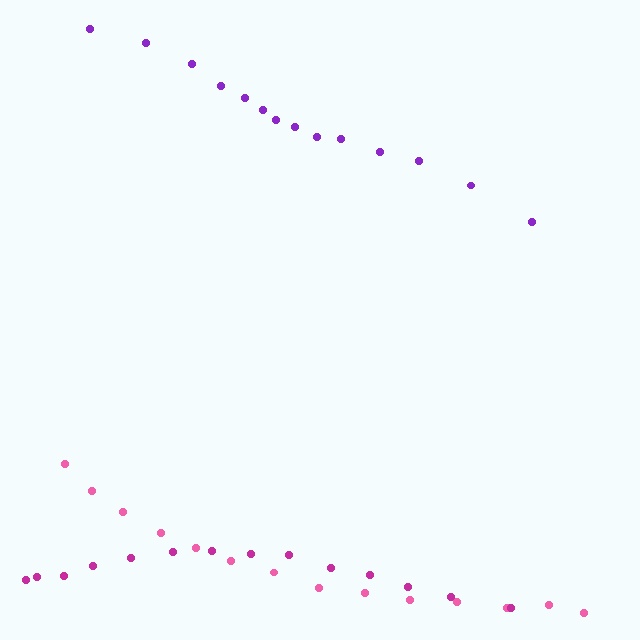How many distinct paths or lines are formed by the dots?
There are 3 distinct paths.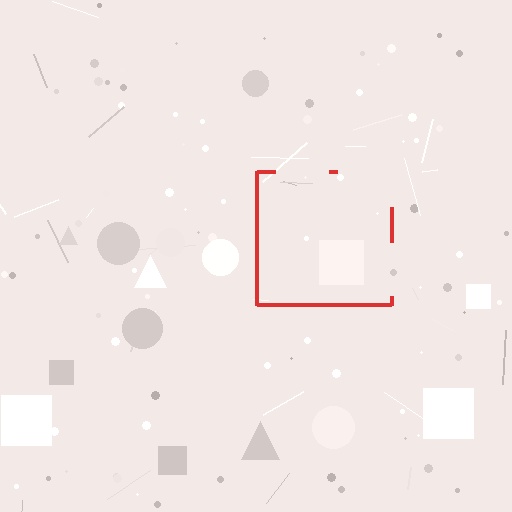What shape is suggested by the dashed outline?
The dashed outline suggests a square.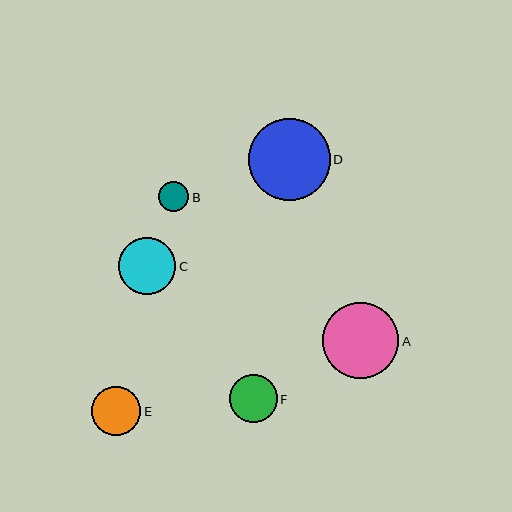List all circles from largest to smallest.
From largest to smallest: D, A, C, E, F, B.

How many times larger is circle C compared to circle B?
Circle C is approximately 1.9 times the size of circle B.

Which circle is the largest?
Circle D is the largest with a size of approximately 82 pixels.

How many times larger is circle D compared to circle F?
Circle D is approximately 1.7 times the size of circle F.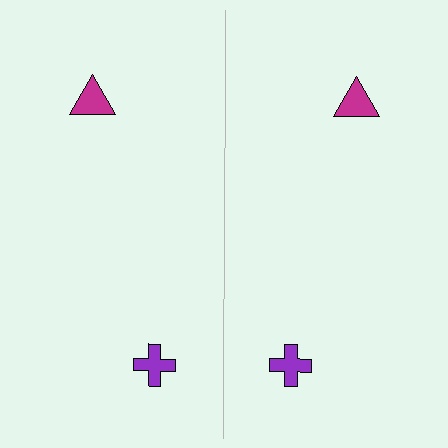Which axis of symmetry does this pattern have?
The pattern has a vertical axis of symmetry running through the center of the image.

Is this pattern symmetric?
Yes, this pattern has bilateral (reflection) symmetry.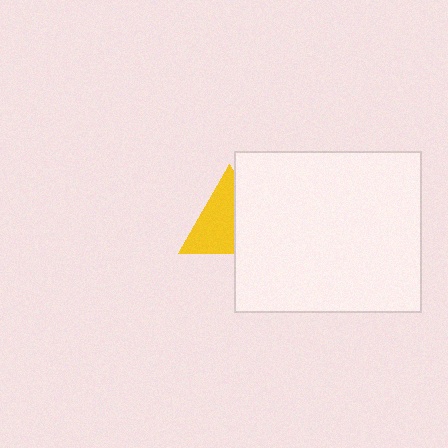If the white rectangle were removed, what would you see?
You would see the complete yellow triangle.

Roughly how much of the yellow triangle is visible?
About half of it is visible (roughly 57%).